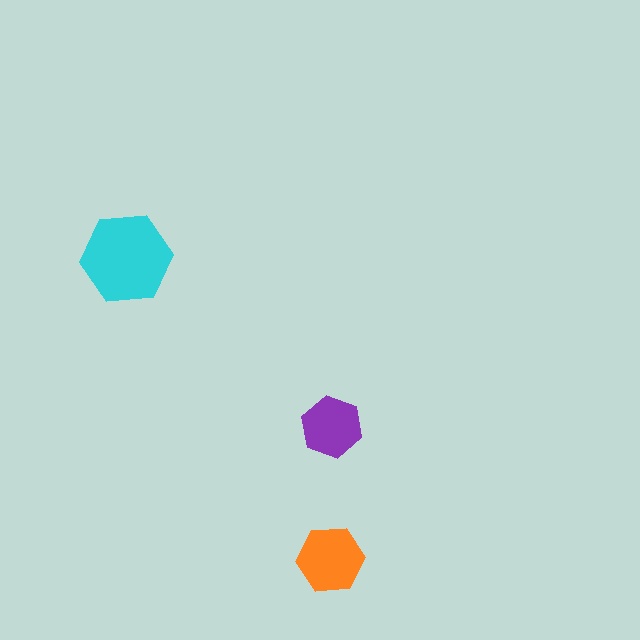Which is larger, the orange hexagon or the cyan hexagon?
The cyan one.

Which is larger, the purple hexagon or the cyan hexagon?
The cyan one.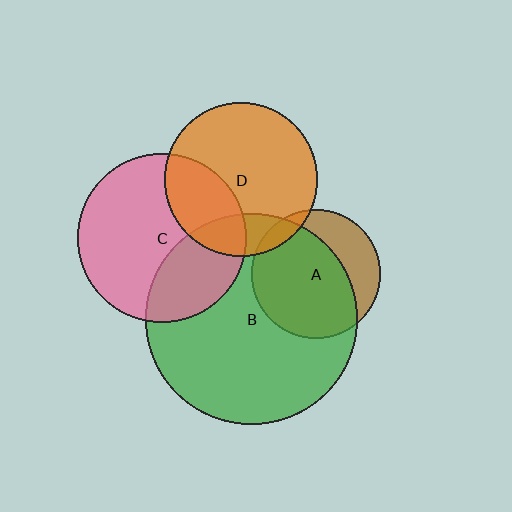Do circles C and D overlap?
Yes.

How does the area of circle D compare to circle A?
Approximately 1.4 times.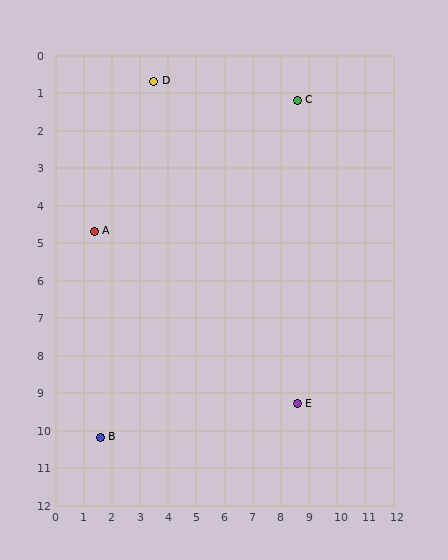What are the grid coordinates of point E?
Point E is at approximately (8.6, 9.3).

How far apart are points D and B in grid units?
Points D and B are about 9.7 grid units apart.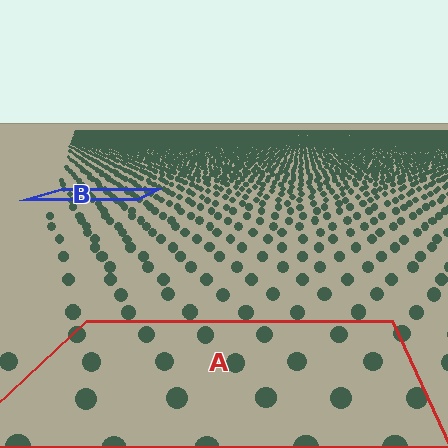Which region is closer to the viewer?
Region A is closer. The texture elements there are larger and more spread out.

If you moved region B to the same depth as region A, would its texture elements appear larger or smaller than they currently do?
They would appear larger. At a closer depth, the same texture elements are projected at a bigger on-screen size.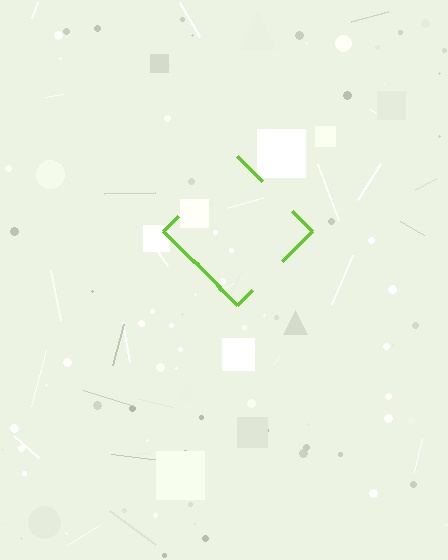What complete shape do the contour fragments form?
The contour fragments form a diamond.